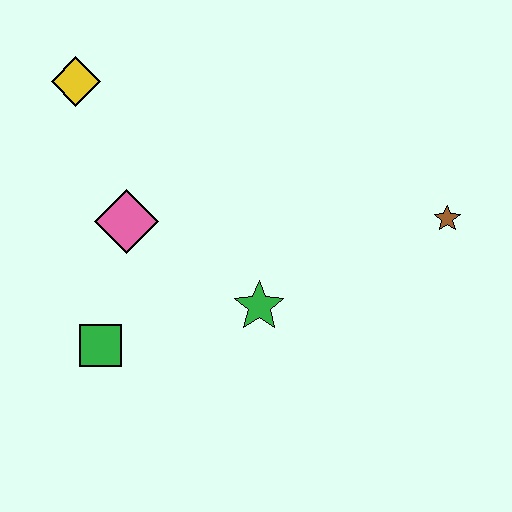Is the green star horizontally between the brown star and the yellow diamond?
Yes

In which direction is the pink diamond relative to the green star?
The pink diamond is to the left of the green star.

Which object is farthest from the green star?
The yellow diamond is farthest from the green star.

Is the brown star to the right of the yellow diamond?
Yes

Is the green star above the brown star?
No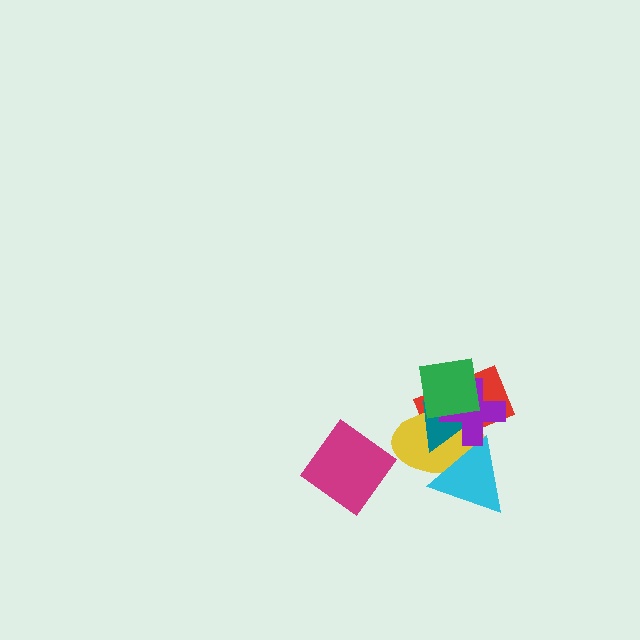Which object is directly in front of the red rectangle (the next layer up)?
The yellow ellipse is directly in front of the red rectangle.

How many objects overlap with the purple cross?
5 objects overlap with the purple cross.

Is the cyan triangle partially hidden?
Yes, it is partially covered by another shape.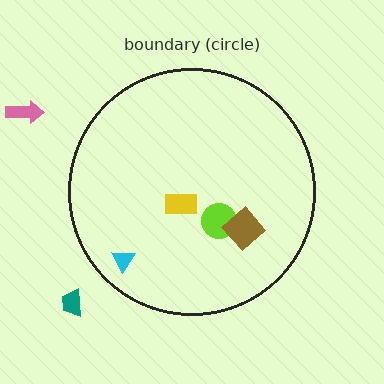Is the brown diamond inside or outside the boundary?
Inside.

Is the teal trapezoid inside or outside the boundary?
Outside.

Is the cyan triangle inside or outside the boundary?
Inside.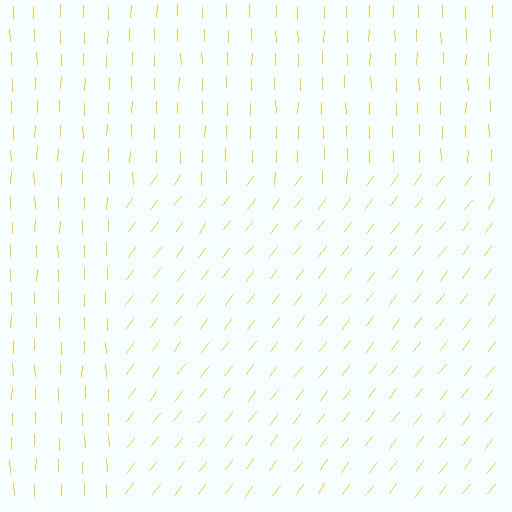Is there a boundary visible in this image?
Yes, there is a texture boundary formed by a change in line orientation.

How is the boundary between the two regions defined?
The boundary is defined purely by a change in line orientation (approximately 37 degrees difference). All lines are the same color and thickness.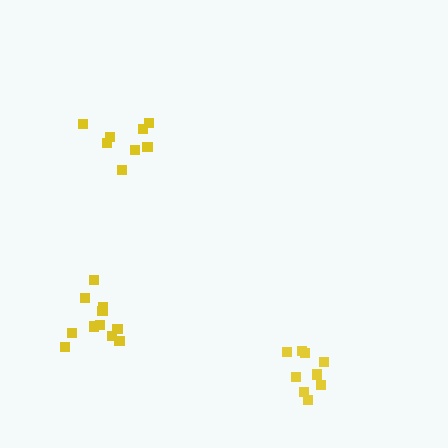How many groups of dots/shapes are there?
There are 3 groups.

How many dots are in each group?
Group 1: 8 dots, Group 2: 9 dots, Group 3: 11 dots (28 total).